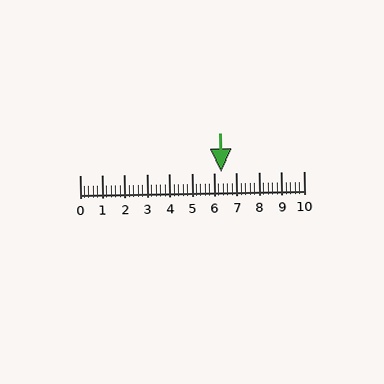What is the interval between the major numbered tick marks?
The major tick marks are spaced 1 units apart.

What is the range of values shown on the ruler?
The ruler shows values from 0 to 10.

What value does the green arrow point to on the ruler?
The green arrow points to approximately 6.3.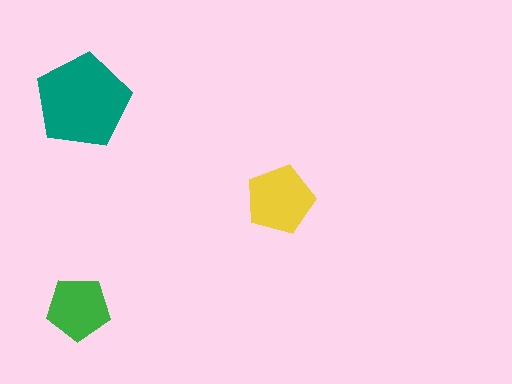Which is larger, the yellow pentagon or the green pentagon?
The yellow one.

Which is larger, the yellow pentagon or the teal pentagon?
The teal one.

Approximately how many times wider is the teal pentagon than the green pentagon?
About 1.5 times wider.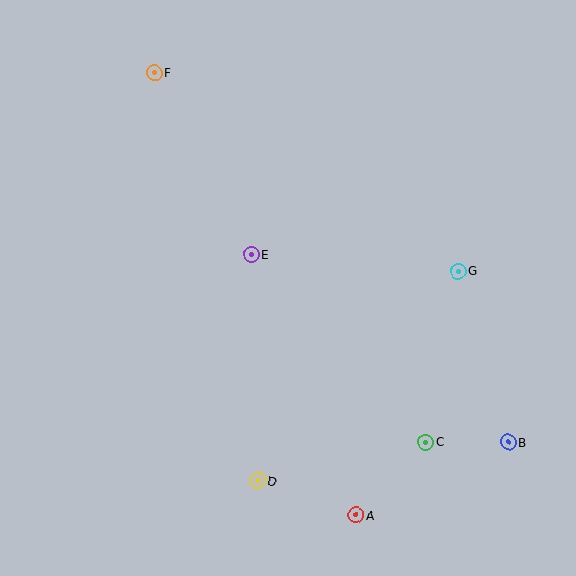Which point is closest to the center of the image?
Point E at (251, 254) is closest to the center.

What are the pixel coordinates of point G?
Point G is at (458, 271).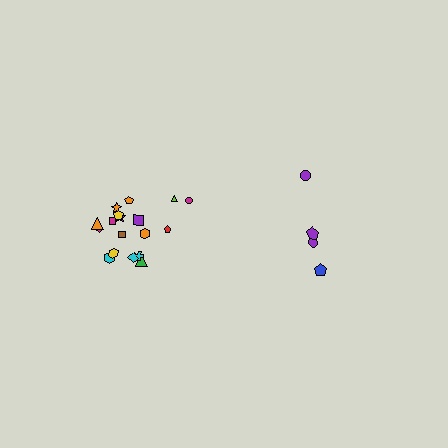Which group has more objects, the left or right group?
The left group.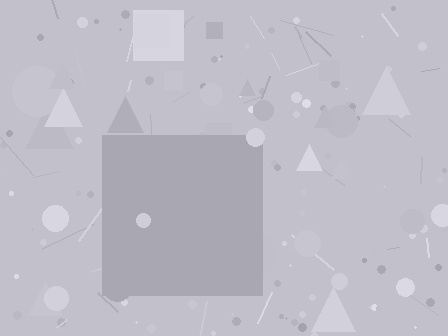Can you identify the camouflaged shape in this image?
The camouflaged shape is a square.